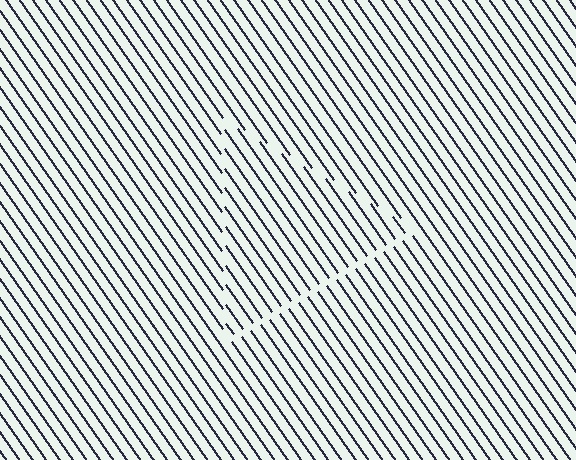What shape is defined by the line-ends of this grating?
An illusory triangle. The interior of the shape contains the same grating, shifted by half a period — the contour is defined by the phase discontinuity where line-ends from the inner and outer gratings abut.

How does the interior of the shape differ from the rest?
The interior of the shape contains the same grating, shifted by half a period — the contour is defined by the phase discontinuity where line-ends from the inner and outer gratings abut.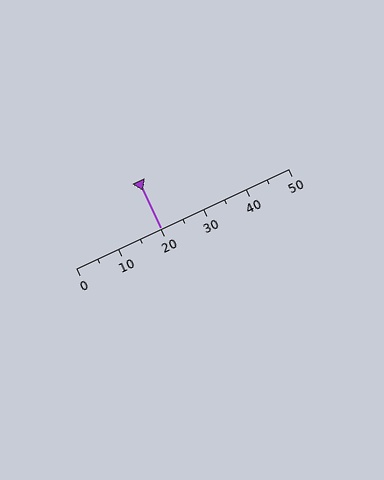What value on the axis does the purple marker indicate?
The marker indicates approximately 20.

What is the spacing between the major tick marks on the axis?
The major ticks are spaced 10 apart.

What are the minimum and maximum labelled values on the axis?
The axis runs from 0 to 50.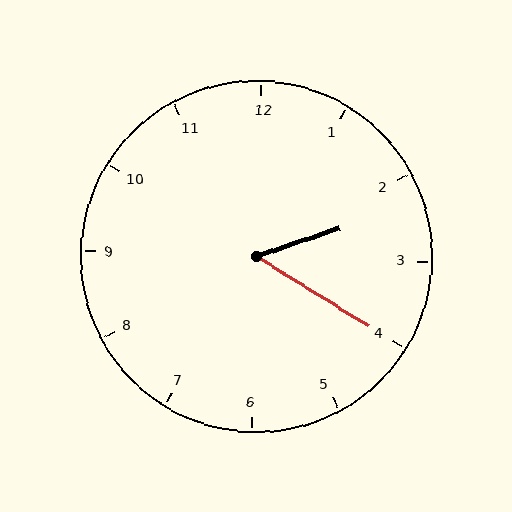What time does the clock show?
2:20.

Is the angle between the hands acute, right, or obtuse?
It is acute.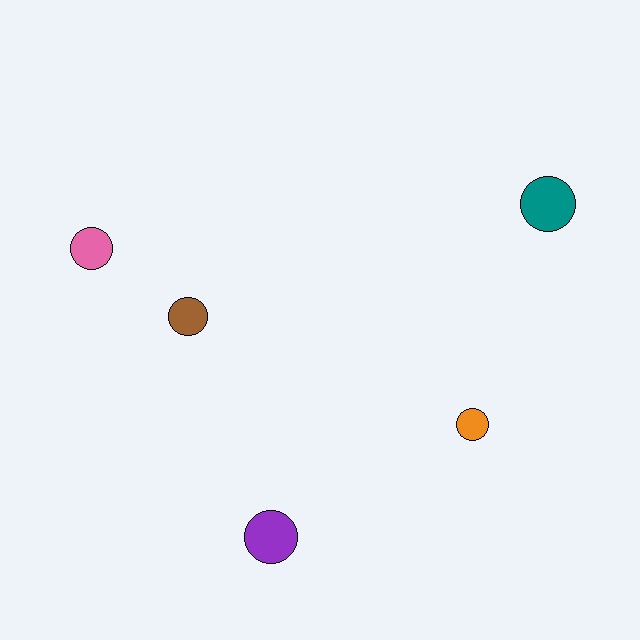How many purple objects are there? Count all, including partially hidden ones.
There is 1 purple object.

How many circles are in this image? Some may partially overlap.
There are 5 circles.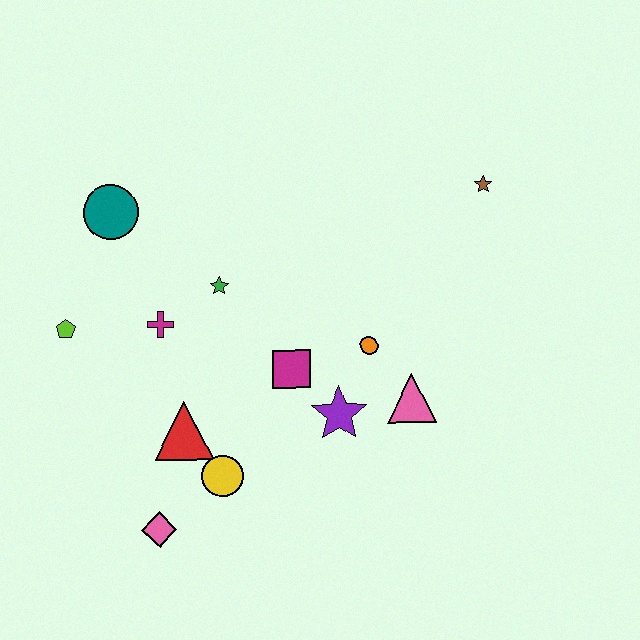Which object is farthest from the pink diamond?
The brown star is farthest from the pink diamond.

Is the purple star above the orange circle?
No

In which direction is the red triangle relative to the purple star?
The red triangle is to the left of the purple star.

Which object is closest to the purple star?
The magenta square is closest to the purple star.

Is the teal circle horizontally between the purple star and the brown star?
No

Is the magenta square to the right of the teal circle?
Yes